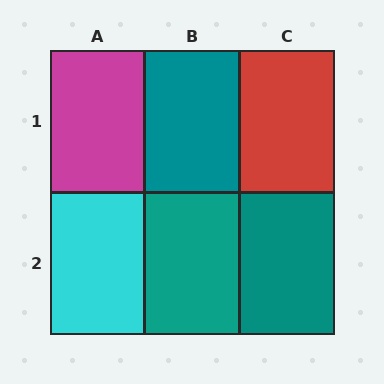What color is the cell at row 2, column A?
Cyan.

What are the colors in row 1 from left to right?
Magenta, teal, red.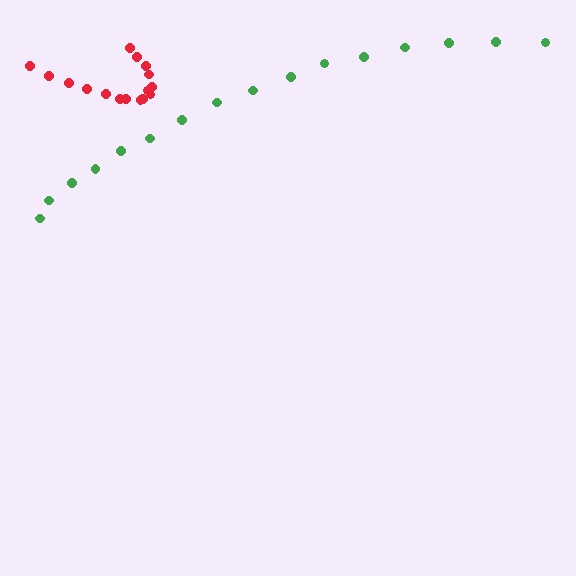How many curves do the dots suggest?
There are 2 distinct paths.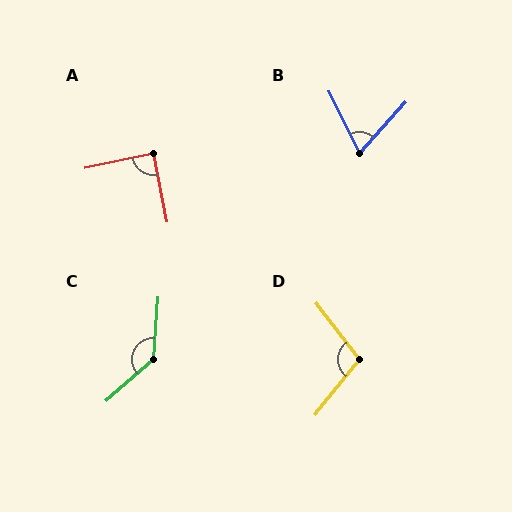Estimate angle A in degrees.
Approximately 89 degrees.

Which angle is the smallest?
B, at approximately 68 degrees.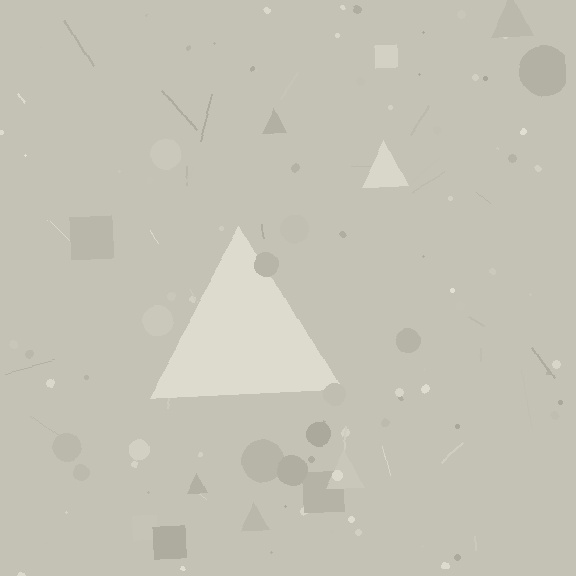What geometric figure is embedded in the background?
A triangle is embedded in the background.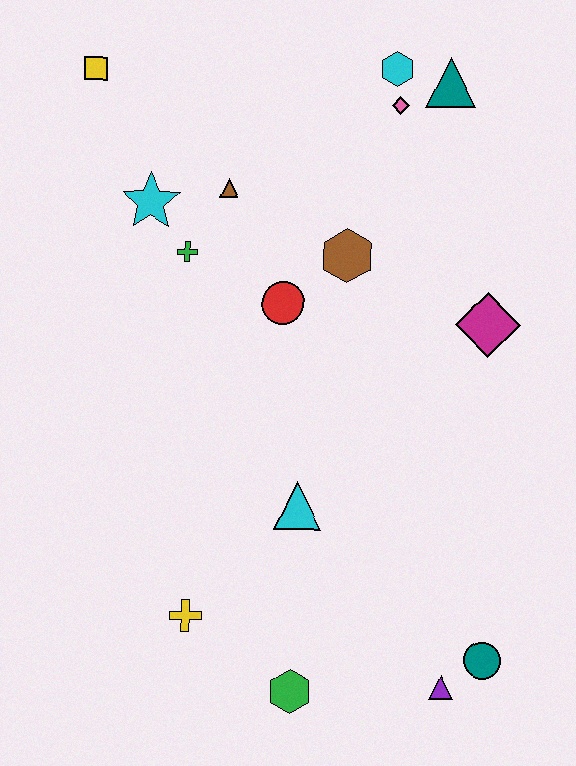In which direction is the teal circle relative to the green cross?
The teal circle is below the green cross.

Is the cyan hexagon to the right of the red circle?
Yes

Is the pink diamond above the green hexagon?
Yes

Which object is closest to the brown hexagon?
The red circle is closest to the brown hexagon.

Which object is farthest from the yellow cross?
The teal triangle is farthest from the yellow cross.